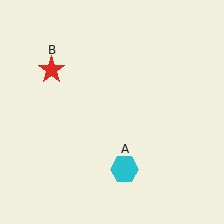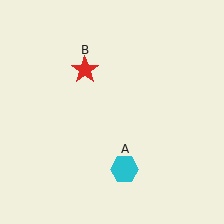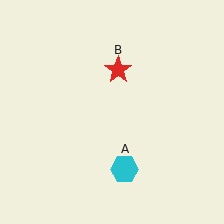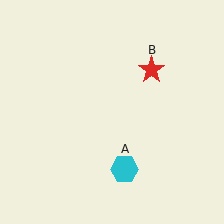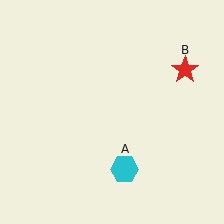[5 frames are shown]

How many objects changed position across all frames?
1 object changed position: red star (object B).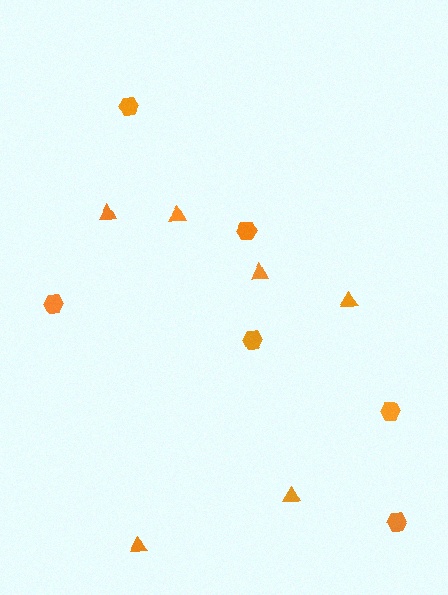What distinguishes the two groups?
There are 2 groups: one group of hexagons (6) and one group of triangles (6).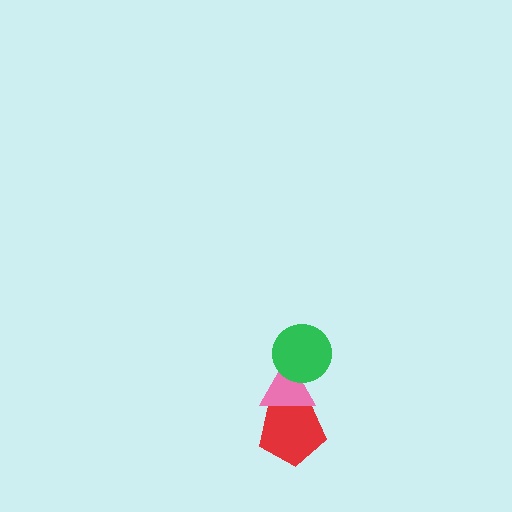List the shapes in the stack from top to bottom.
From top to bottom: the green circle, the pink triangle, the red pentagon.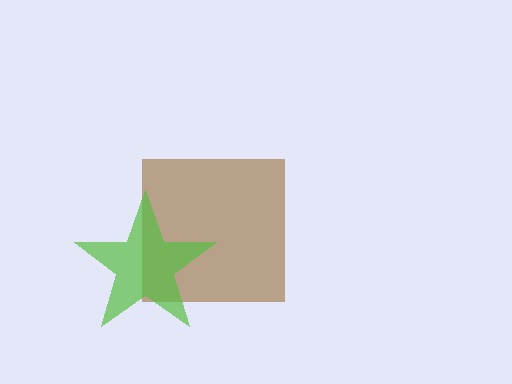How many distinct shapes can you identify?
There are 2 distinct shapes: a brown square, a lime star.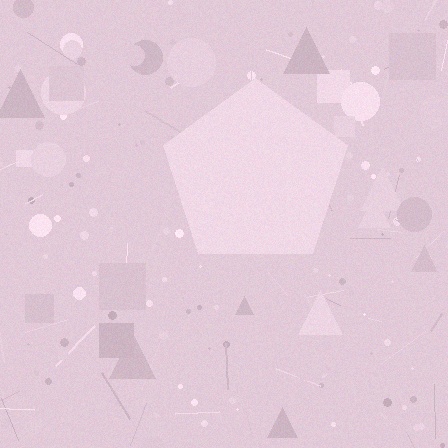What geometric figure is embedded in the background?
A pentagon is embedded in the background.